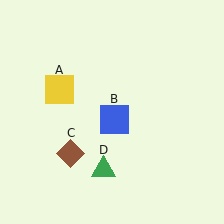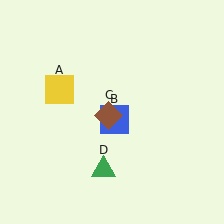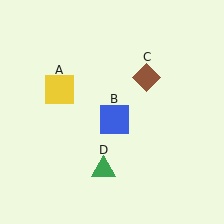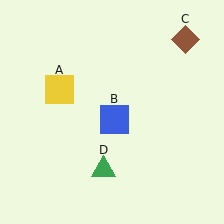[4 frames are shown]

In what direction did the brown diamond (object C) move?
The brown diamond (object C) moved up and to the right.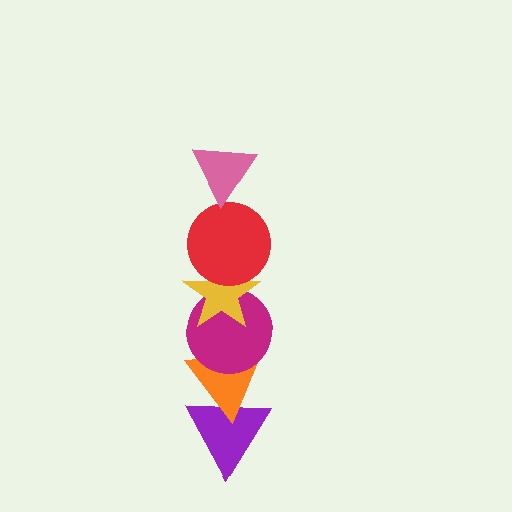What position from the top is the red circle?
The red circle is 2nd from the top.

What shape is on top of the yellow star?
The red circle is on top of the yellow star.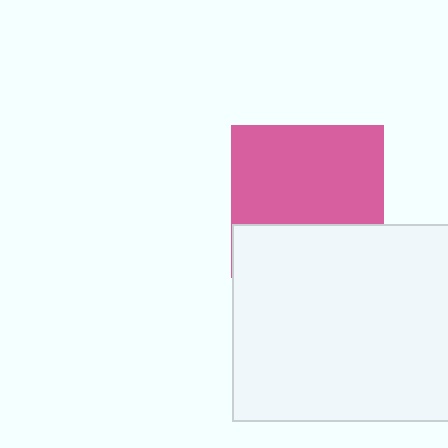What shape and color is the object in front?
The object in front is a white rectangle.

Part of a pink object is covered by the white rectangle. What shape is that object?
It is a square.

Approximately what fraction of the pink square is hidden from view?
Roughly 36% of the pink square is hidden behind the white rectangle.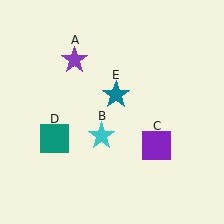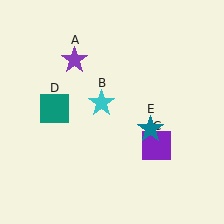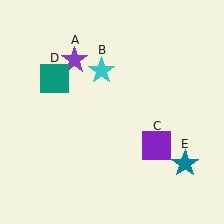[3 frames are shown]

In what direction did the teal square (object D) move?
The teal square (object D) moved up.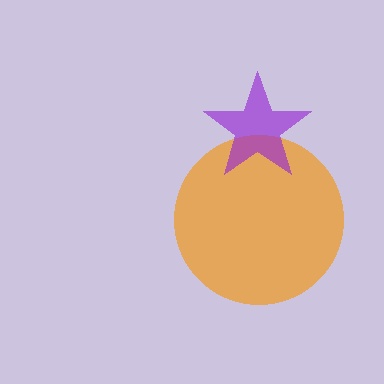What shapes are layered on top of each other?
The layered shapes are: an orange circle, a purple star.